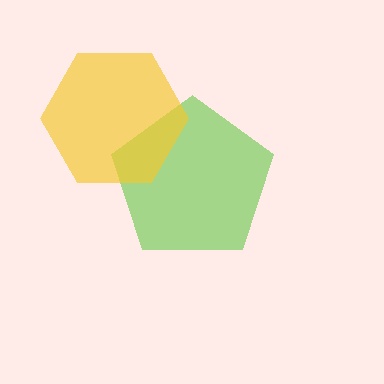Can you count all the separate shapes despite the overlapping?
Yes, there are 2 separate shapes.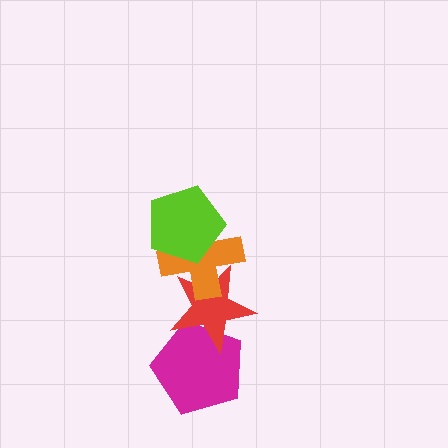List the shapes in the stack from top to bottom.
From top to bottom: the lime pentagon, the orange cross, the red star, the magenta pentagon.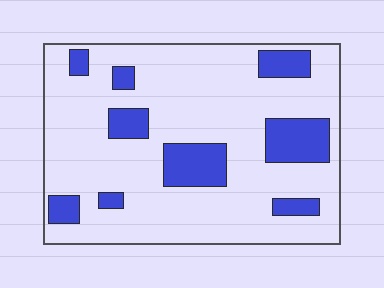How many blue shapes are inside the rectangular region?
9.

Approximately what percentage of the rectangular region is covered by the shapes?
Approximately 20%.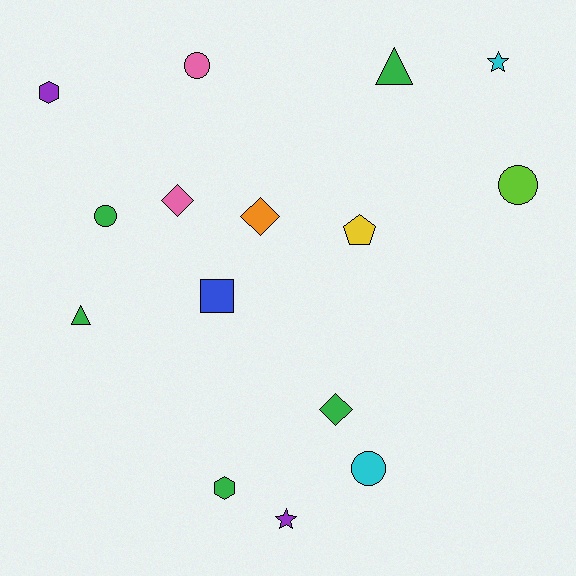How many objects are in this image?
There are 15 objects.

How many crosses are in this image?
There are no crosses.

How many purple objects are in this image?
There are 2 purple objects.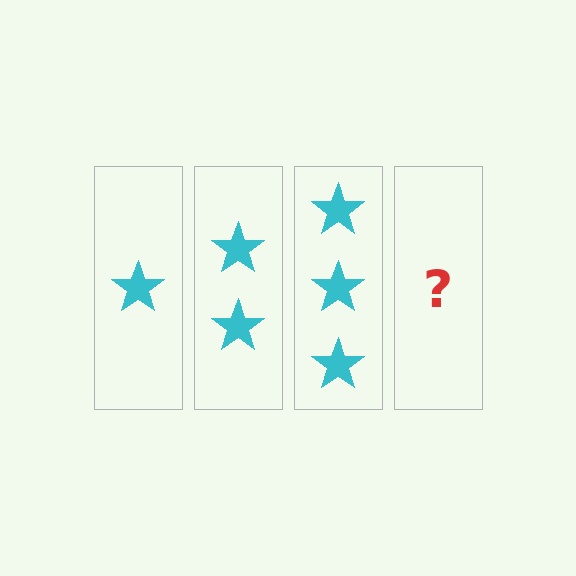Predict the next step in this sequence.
The next step is 4 stars.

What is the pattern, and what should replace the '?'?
The pattern is that each step adds one more star. The '?' should be 4 stars.